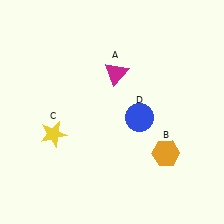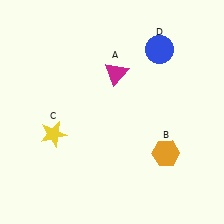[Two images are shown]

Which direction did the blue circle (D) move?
The blue circle (D) moved up.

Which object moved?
The blue circle (D) moved up.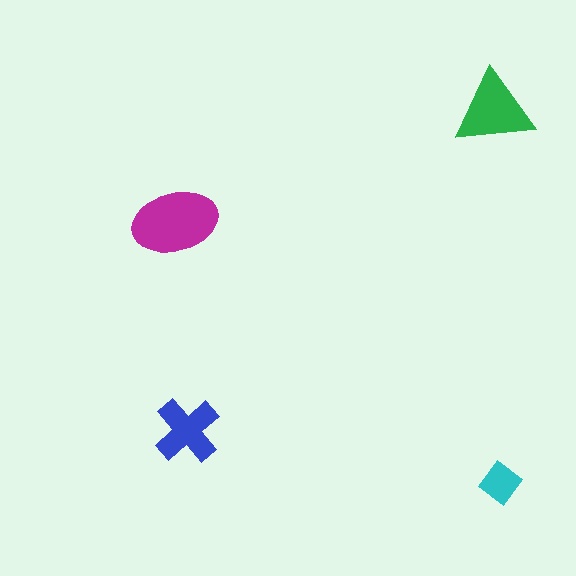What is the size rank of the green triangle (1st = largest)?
2nd.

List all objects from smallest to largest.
The cyan diamond, the blue cross, the green triangle, the magenta ellipse.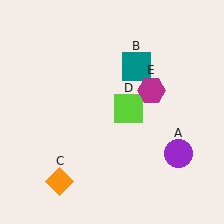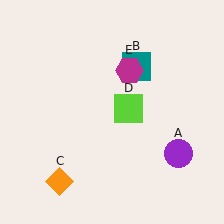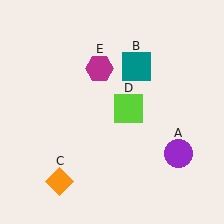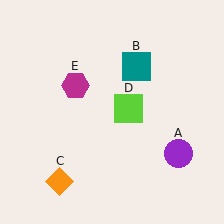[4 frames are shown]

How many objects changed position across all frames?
1 object changed position: magenta hexagon (object E).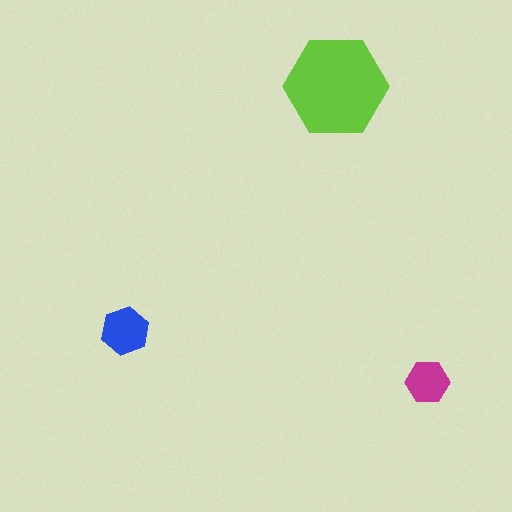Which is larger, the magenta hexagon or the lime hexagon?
The lime one.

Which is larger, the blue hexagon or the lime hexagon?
The lime one.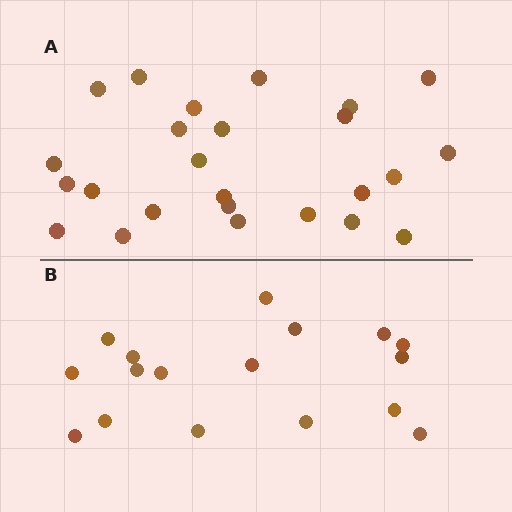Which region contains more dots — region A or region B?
Region A (the top region) has more dots.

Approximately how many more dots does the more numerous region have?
Region A has roughly 8 or so more dots than region B.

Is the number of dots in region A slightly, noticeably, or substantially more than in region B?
Region A has substantially more. The ratio is roughly 1.5 to 1.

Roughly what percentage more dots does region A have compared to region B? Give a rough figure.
About 45% more.